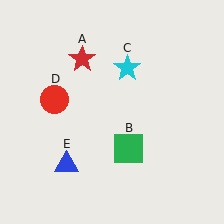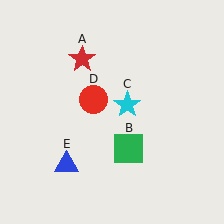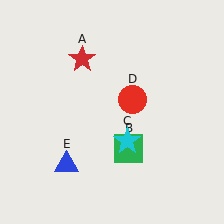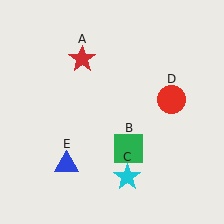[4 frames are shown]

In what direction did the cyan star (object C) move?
The cyan star (object C) moved down.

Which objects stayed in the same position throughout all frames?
Red star (object A) and green square (object B) and blue triangle (object E) remained stationary.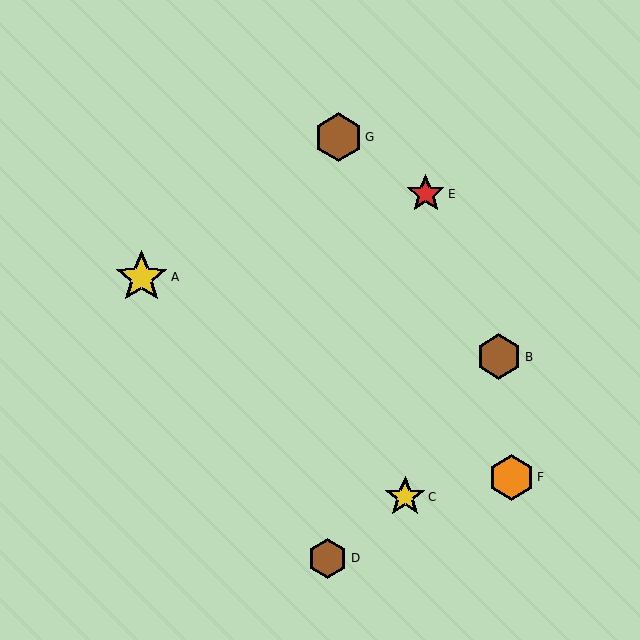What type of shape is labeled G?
Shape G is a brown hexagon.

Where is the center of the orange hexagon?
The center of the orange hexagon is at (511, 477).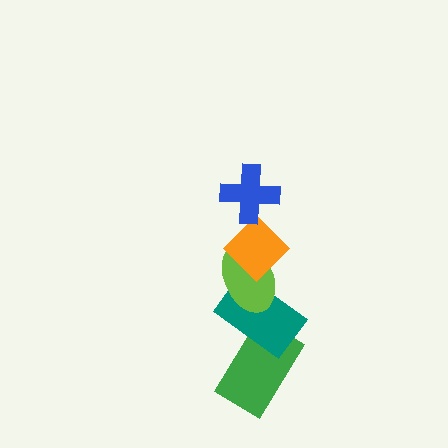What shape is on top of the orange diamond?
The blue cross is on top of the orange diamond.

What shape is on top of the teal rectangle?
The lime ellipse is on top of the teal rectangle.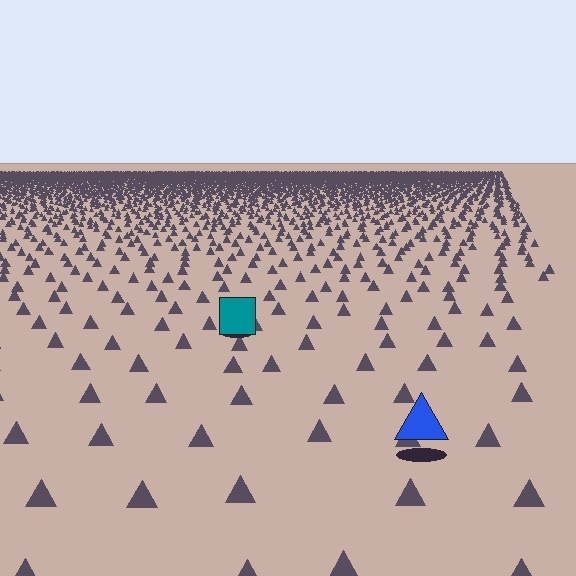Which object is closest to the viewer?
The blue triangle is closest. The texture marks near it are larger and more spread out.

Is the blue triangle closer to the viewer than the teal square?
Yes. The blue triangle is closer — you can tell from the texture gradient: the ground texture is coarser near it.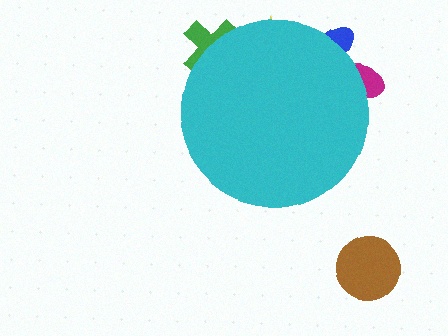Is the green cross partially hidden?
Yes, the green cross is partially hidden behind the cyan circle.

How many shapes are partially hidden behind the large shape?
4 shapes are partially hidden.